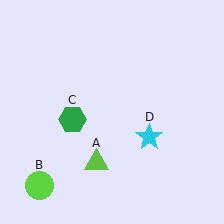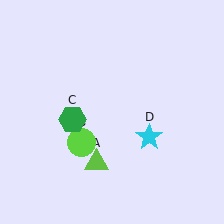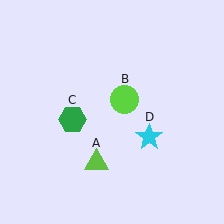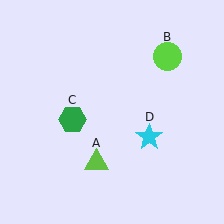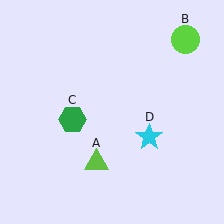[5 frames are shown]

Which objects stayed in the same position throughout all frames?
Lime triangle (object A) and green hexagon (object C) and cyan star (object D) remained stationary.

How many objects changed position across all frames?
1 object changed position: lime circle (object B).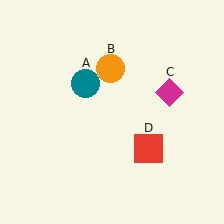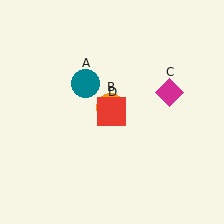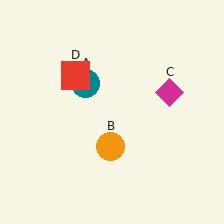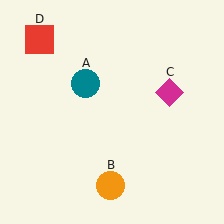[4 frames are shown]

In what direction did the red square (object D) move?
The red square (object D) moved up and to the left.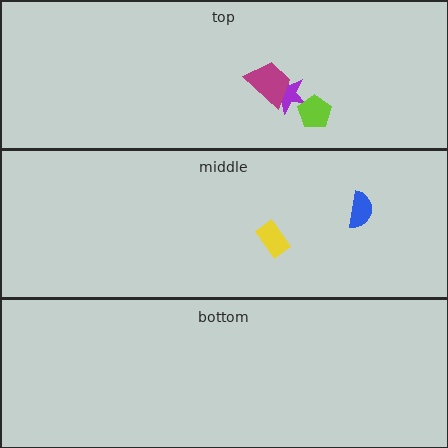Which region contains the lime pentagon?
The top region.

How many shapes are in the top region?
3.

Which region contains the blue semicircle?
The middle region.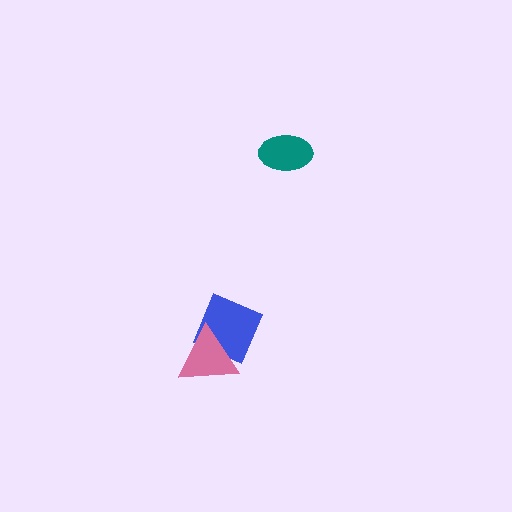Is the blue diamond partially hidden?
Yes, it is partially covered by another shape.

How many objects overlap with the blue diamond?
1 object overlaps with the blue diamond.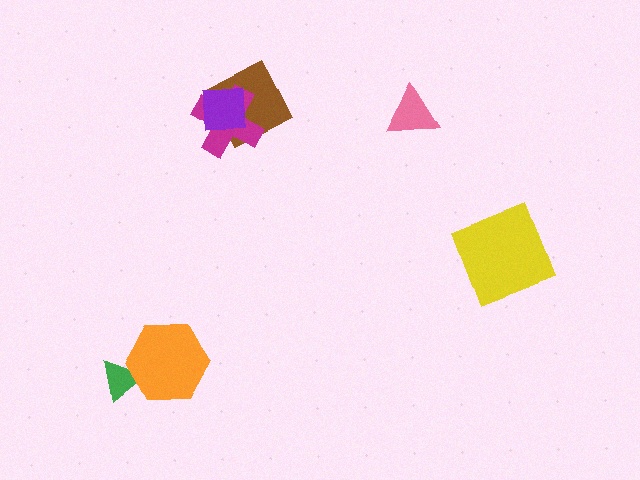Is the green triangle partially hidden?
Yes, it is partially covered by another shape.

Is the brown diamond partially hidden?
Yes, it is partially covered by another shape.